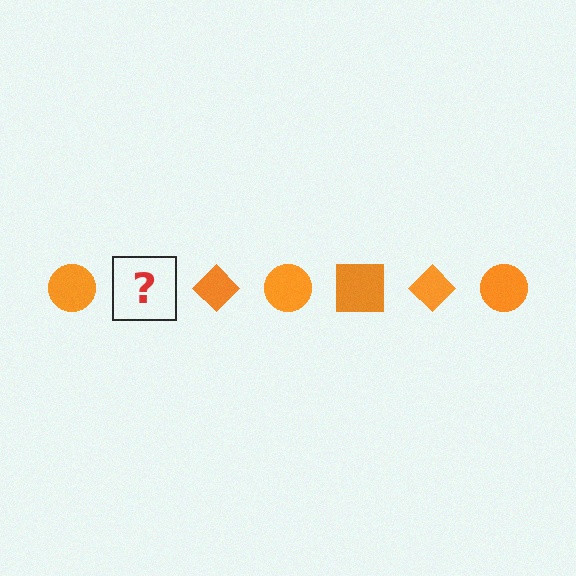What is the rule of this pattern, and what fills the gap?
The rule is that the pattern cycles through circle, square, diamond shapes in orange. The gap should be filled with an orange square.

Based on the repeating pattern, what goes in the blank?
The blank should be an orange square.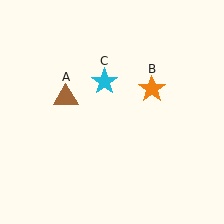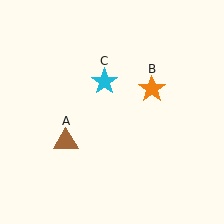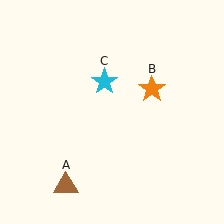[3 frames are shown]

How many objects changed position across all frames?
1 object changed position: brown triangle (object A).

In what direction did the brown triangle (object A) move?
The brown triangle (object A) moved down.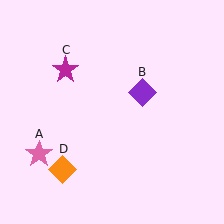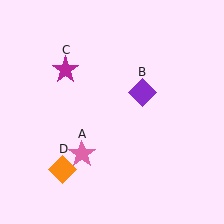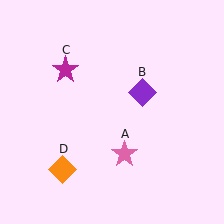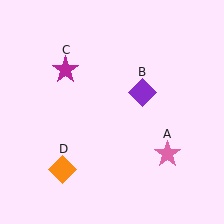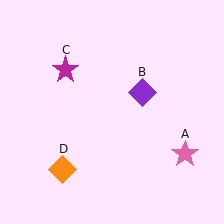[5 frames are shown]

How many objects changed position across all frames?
1 object changed position: pink star (object A).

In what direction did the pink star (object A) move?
The pink star (object A) moved right.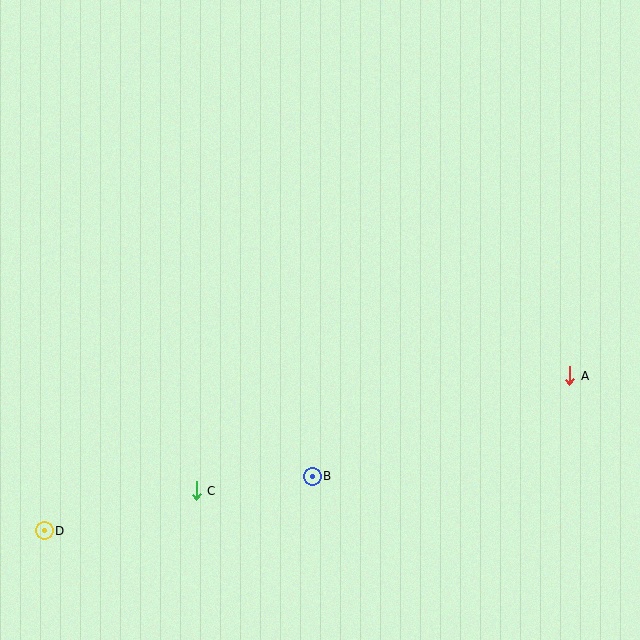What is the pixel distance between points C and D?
The distance between C and D is 157 pixels.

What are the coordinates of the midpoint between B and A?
The midpoint between B and A is at (441, 426).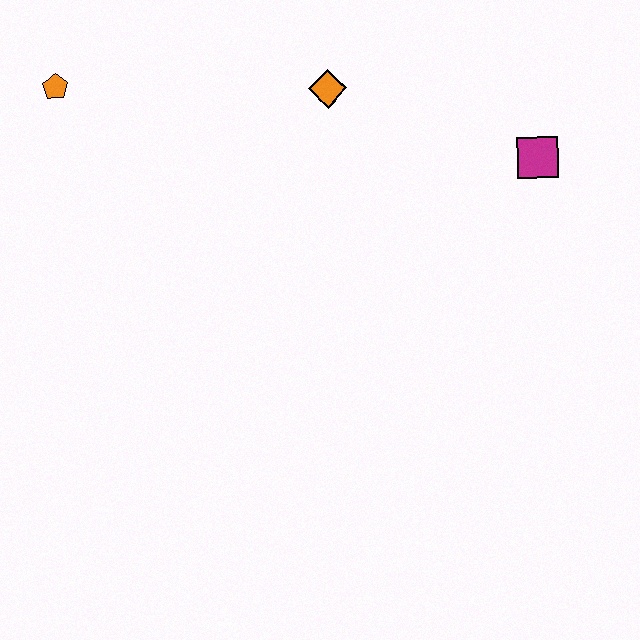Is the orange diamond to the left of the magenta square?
Yes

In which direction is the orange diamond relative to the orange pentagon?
The orange diamond is to the right of the orange pentagon.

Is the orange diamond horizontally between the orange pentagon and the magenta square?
Yes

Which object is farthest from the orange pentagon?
The magenta square is farthest from the orange pentagon.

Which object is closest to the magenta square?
The orange diamond is closest to the magenta square.